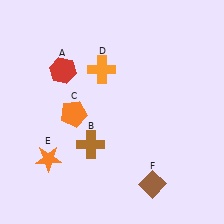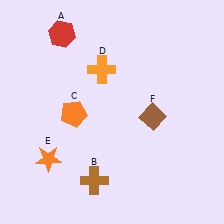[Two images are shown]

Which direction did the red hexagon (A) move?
The red hexagon (A) moved up.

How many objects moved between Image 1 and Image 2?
3 objects moved between the two images.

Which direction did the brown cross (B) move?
The brown cross (B) moved down.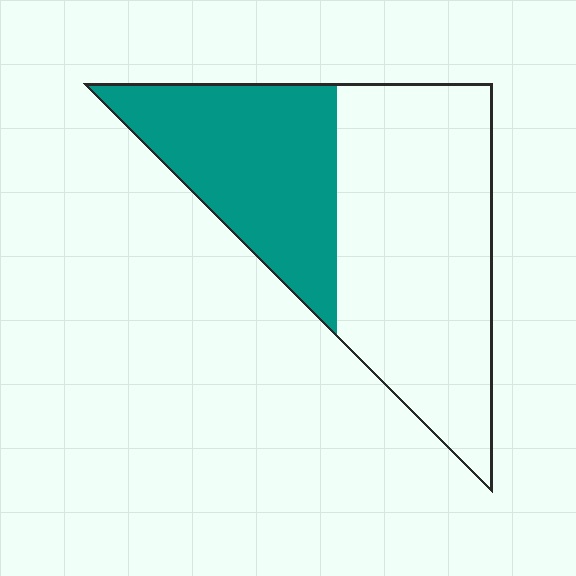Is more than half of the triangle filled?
No.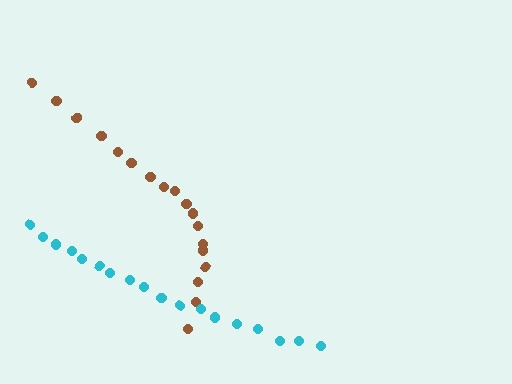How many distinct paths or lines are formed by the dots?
There are 2 distinct paths.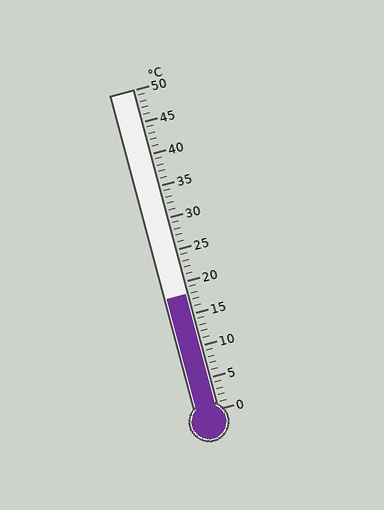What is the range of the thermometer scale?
The thermometer scale ranges from 0°C to 50°C.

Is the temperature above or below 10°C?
The temperature is above 10°C.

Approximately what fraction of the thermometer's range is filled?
The thermometer is filled to approximately 35% of its range.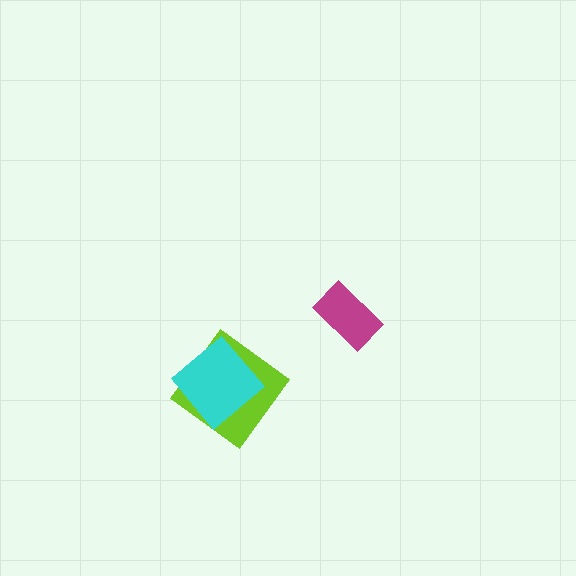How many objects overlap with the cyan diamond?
1 object overlaps with the cyan diamond.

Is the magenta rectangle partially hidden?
No, no other shape covers it.